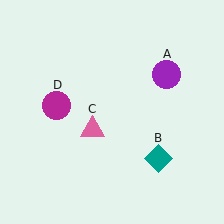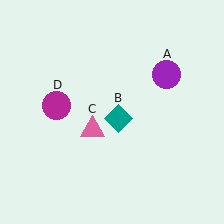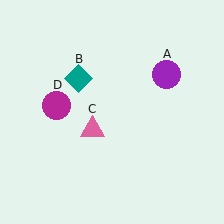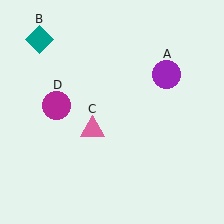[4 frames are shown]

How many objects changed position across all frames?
1 object changed position: teal diamond (object B).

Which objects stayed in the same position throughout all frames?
Purple circle (object A) and pink triangle (object C) and magenta circle (object D) remained stationary.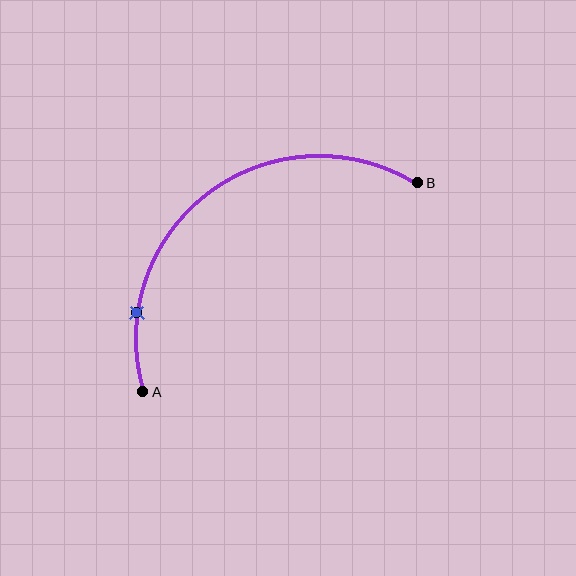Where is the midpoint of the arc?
The arc midpoint is the point on the curve farthest from the straight line joining A and B. It sits above and to the left of that line.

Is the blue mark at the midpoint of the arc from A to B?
No. The blue mark lies on the arc but is closer to endpoint A. The arc midpoint would be at the point on the curve equidistant along the arc from both A and B.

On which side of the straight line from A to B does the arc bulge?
The arc bulges above and to the left of the straight line connecting A and B.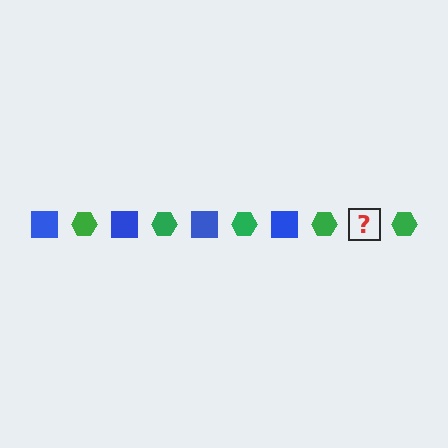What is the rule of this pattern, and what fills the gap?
The rule is that the pattern alternates between blue square and green hexagon. The gap should be filled with a blue square.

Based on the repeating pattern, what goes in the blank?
The blank should be a blue square.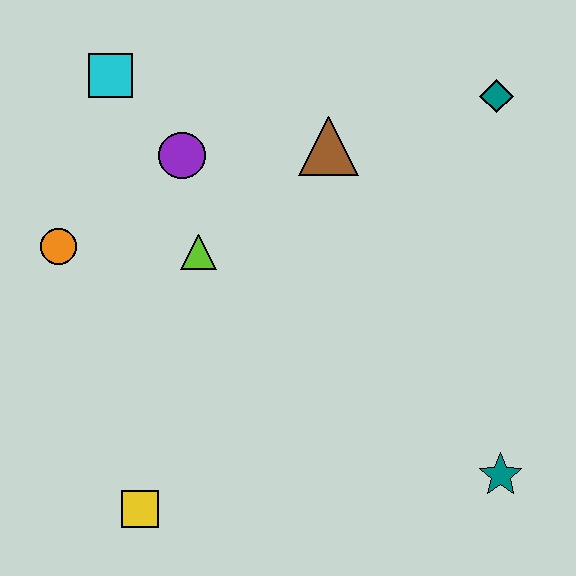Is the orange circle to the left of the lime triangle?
Yes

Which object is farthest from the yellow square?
The teal diamond is farthest from the yellow square.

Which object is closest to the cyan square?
The purple circle is closest to the cyan square.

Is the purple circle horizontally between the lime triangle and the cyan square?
Yes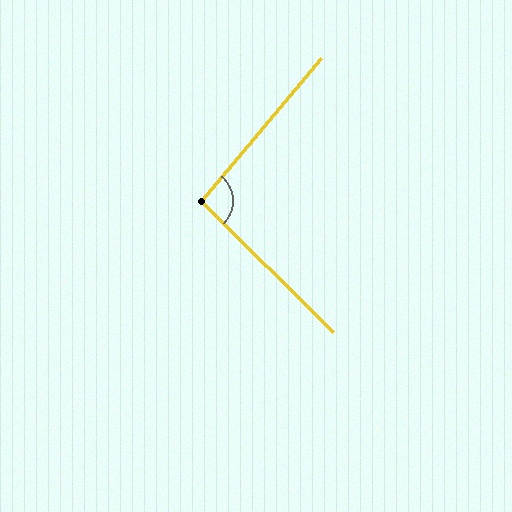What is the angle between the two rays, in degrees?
Approximately 95 degrees.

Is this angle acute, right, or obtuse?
It is approximately a right angle.